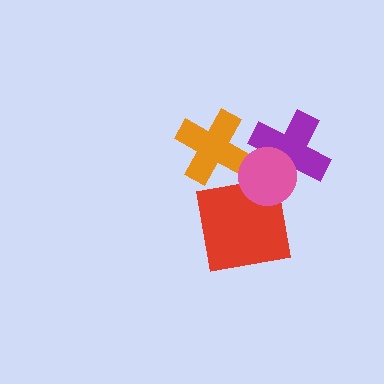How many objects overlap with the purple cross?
1 object overlaps with the purple cross.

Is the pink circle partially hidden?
No, no other shape covers it.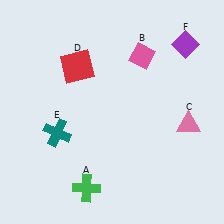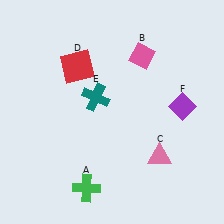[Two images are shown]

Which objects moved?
The objects that moved are: the pink triangle (C), the teal cross (E), the purple diamond (F).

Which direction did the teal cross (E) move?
The teal cross (E) moved right.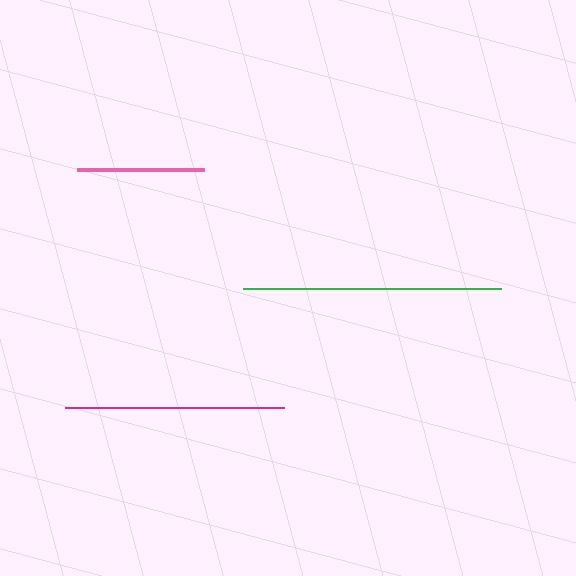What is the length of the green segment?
The green segment is approximately 259 pixels long.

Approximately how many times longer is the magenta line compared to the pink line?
The magenta line is approximately 1.7 times the length of the pink line.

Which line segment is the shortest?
The pink line is the shortest at approximately 127 pixels.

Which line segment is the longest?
The green line is the longest at approximately 259 pixels.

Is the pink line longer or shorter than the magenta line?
The magenta line is longer than the pink line.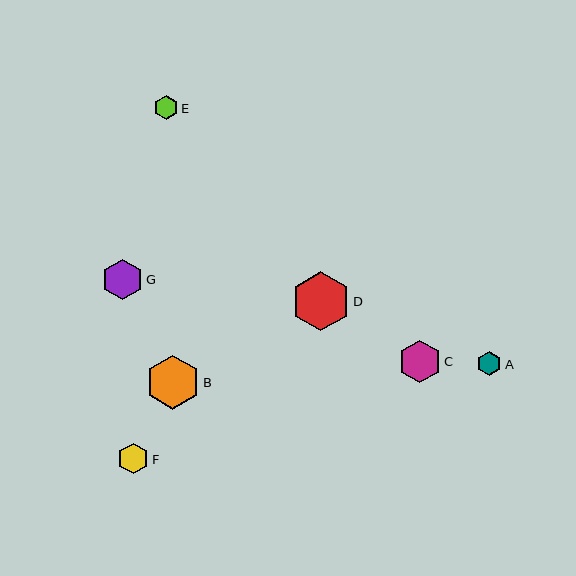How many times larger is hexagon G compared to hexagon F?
Hexagon G is approximately 1.3 times the size of hexagon F.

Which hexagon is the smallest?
Hexagon A is the smallest with a size of approximately 24 pixels.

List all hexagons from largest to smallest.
From largest to smallest: D, B, C, G, F, E, A.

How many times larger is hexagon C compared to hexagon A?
Hexagon C is approximately 1.8 times the size of hexagon A.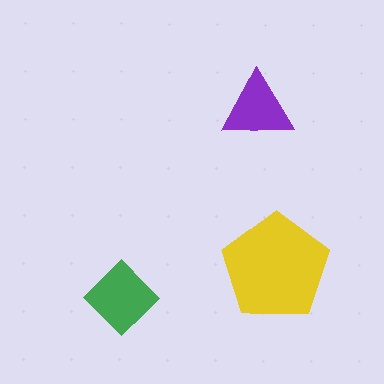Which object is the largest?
The yellow pentagon.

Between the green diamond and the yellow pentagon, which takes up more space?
The yellow pentagon.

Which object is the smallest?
The purple triangle.